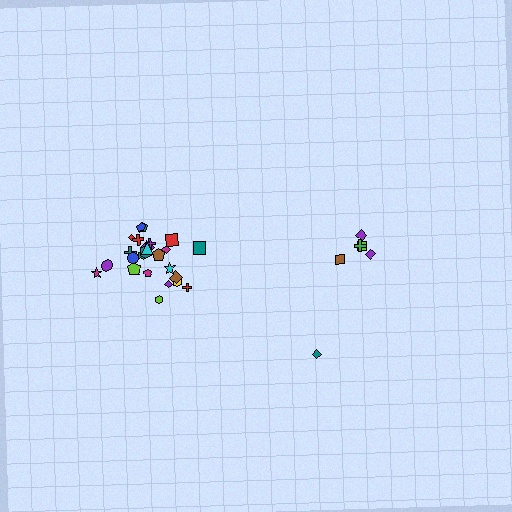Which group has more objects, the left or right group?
The left group.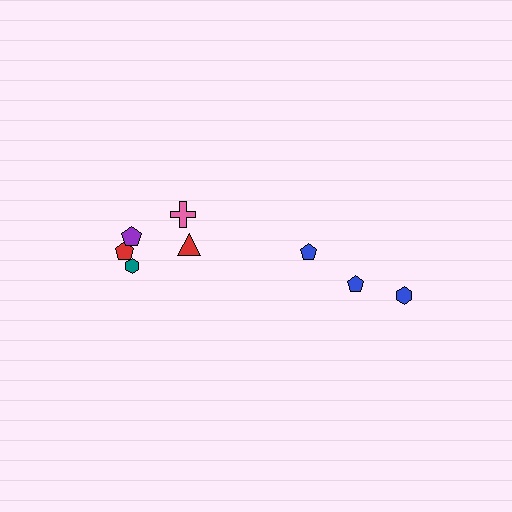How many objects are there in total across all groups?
There are 8 objects.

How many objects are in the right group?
There are 3 objects.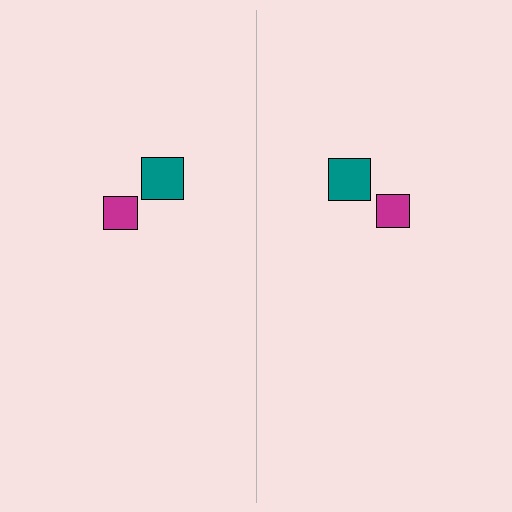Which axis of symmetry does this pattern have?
The pattern has a vertical axis of symmetry running through the center of the image.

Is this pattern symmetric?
Yes, this pattern has bilateral (reflection) symmetry.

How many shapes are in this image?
There are 4 shapes in this image.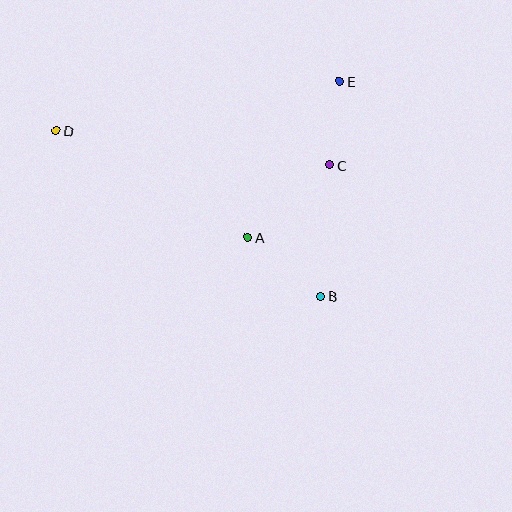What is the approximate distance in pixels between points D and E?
The distance between D and E is approximately 288 pixels.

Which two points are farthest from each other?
Points B and D are farthest from each other.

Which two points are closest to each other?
Points C and E are closest to each other.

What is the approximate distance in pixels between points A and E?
The distance between A and E is approximately 181 pixels.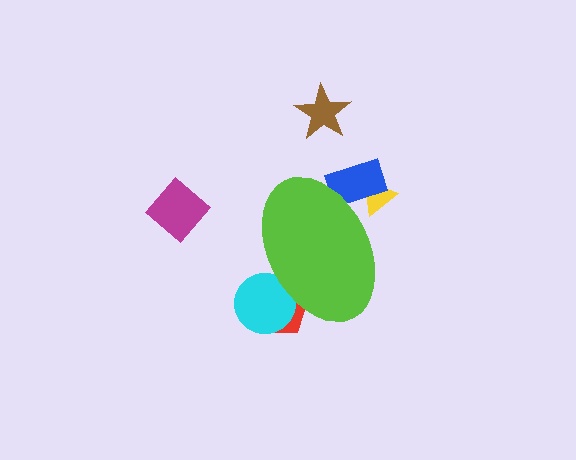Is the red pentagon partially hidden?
Yes, the red pentagon is partially hidden behind the lime ellipse.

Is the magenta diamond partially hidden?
No, the magenta diamond is fully visible.